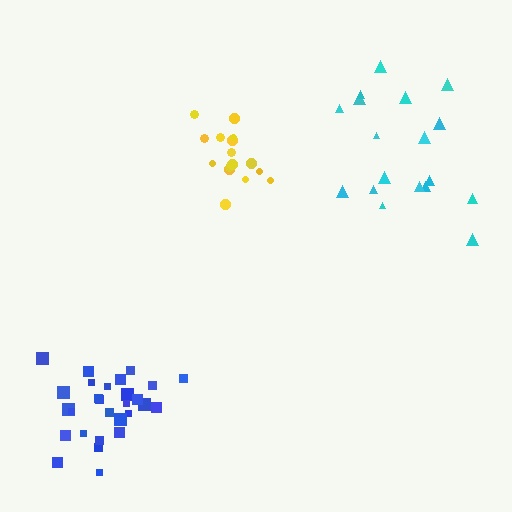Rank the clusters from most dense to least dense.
yellow, blue, cyan.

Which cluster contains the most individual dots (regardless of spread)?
Blue (28).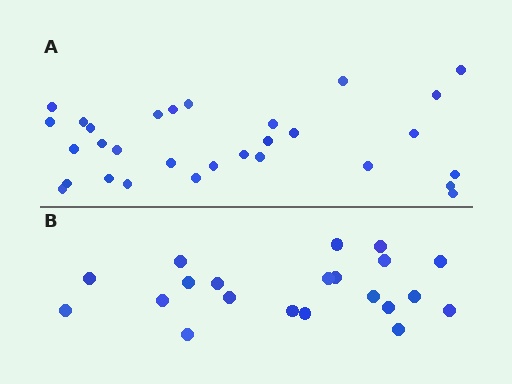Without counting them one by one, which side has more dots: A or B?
Region A (the top region) has more dots.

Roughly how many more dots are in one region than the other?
Region A has roughly 8 or so more dots than region B.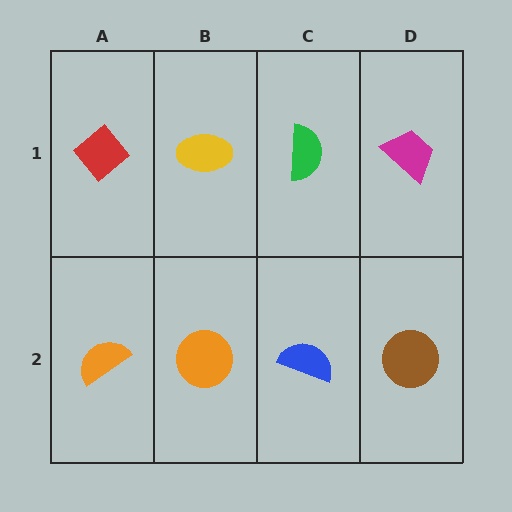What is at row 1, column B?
A yellow ellipse.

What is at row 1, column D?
A magenta trapezoid.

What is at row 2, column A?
An orange semicircle.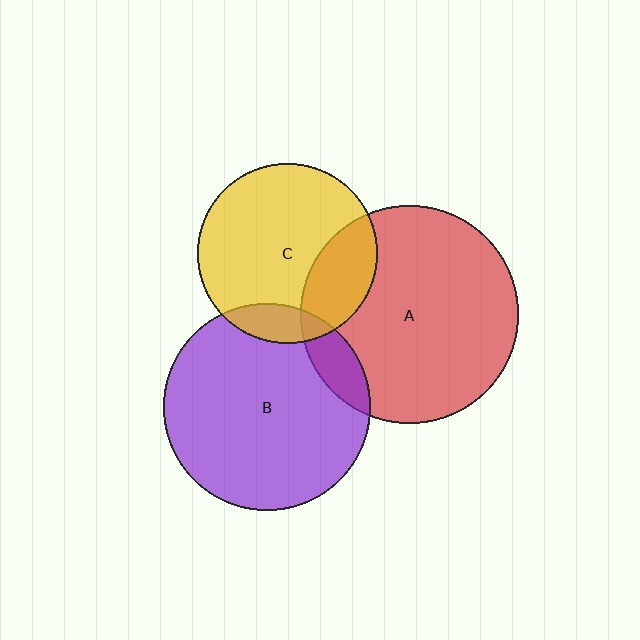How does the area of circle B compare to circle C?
Approximately 1.3 times.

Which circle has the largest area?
Circle A (red).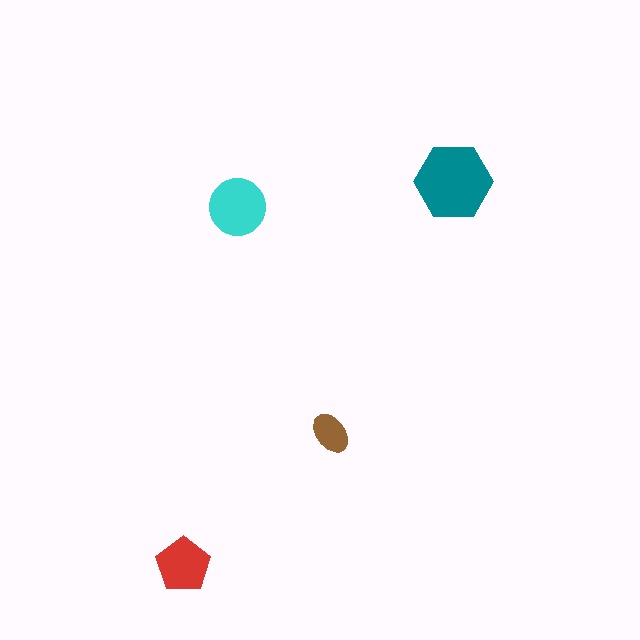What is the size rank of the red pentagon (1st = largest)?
3rd.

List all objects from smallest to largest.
The brown ellipse, the red pentagon, the cyan circle, the teal hexagon.